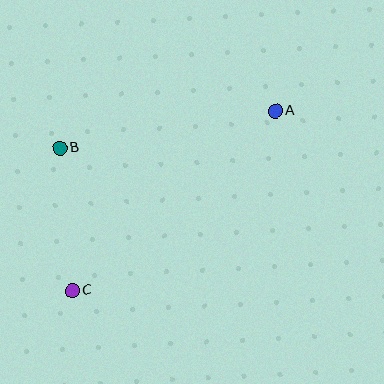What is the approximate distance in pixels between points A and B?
The distance between A and B is approximately 218 pixels.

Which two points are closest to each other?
Points B and C are closest to each other.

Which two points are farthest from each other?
Points A and C are farthest from each other.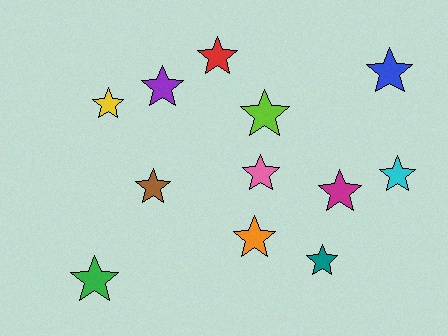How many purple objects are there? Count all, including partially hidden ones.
There is 1 purple object.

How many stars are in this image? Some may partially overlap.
There are 12 stars.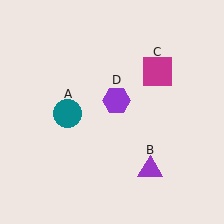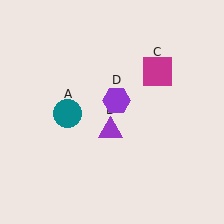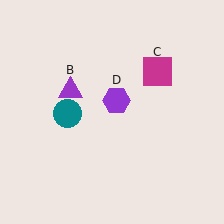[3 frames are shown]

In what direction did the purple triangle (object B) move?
The purple triangle (object B) moved up and to the left.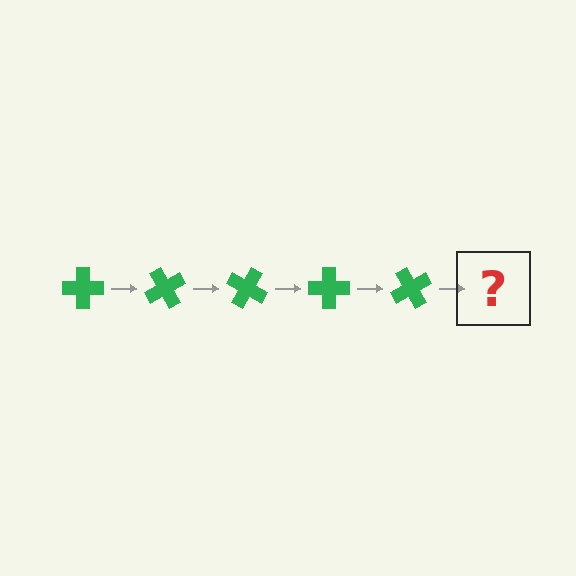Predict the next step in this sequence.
The next step is a green cross rotated 300 degrees.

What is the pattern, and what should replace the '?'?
The pattern is that the cross rotates 60 degrees each step. The '?' should be a green cross rotated 300 degrees.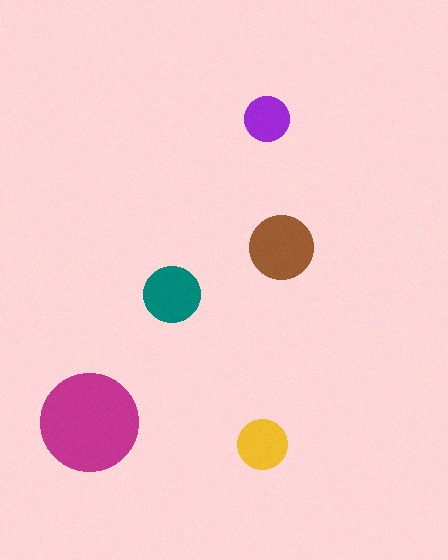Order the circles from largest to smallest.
the magenta one, the brown one, the teal one, the yellow one, the purple one.